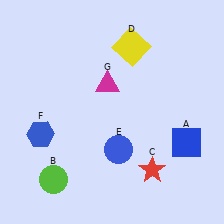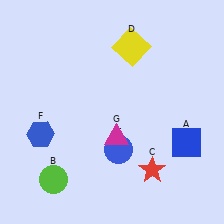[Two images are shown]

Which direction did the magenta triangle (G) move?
The magenta triangle (G) moved down.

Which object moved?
The magenta triangle (G) moved down.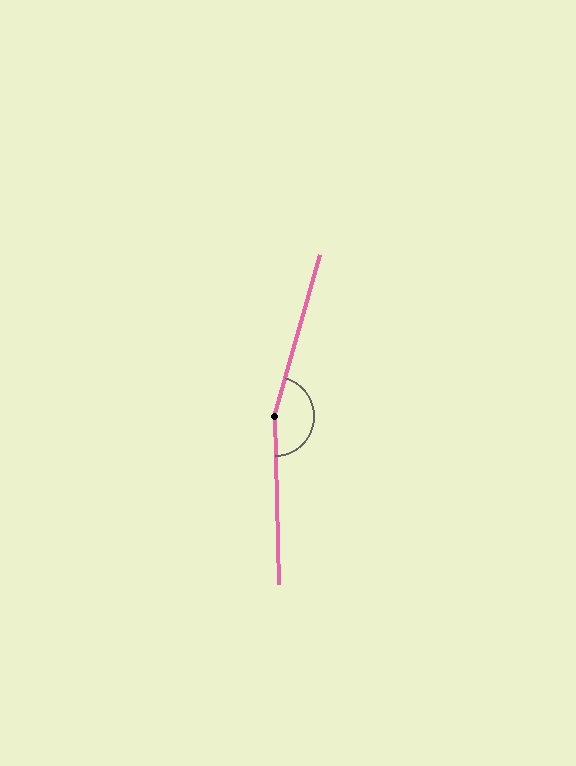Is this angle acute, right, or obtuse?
It is obtuse.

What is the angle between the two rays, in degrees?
Approximately 163 degrees.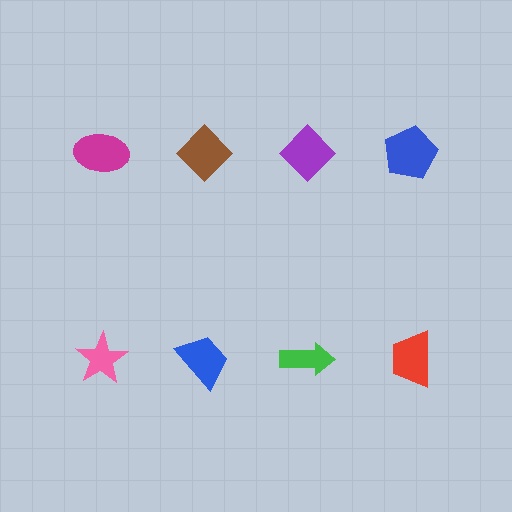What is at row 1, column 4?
A blue pentagon.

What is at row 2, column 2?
A blue trapezoid.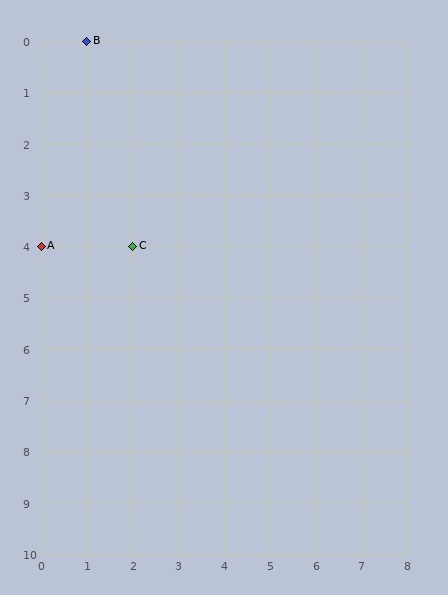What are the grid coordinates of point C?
Point C is at grid coordinates (2, 4).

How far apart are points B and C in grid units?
Points B and C are 1 column and 4 rows apart (about 4.1 grid units diagonally).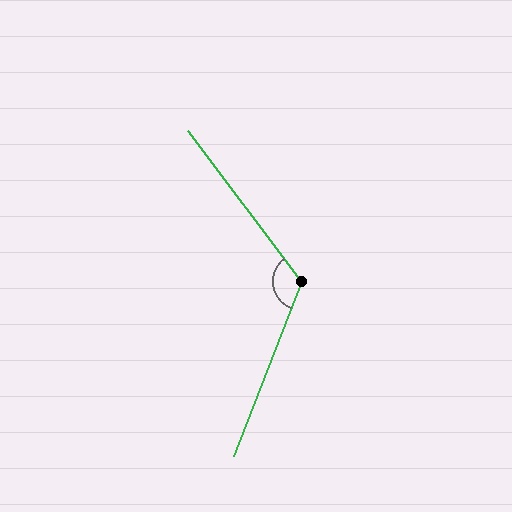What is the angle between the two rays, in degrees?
Approximately 122 degrees.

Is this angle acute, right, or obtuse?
It is obtuse.